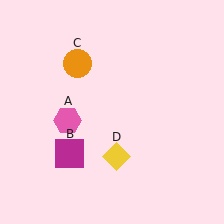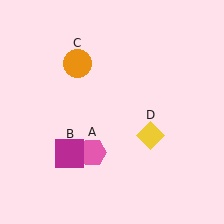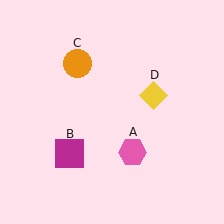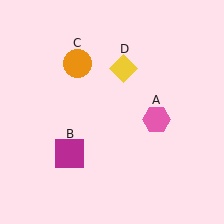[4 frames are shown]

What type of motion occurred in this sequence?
The pink hexagon (object A), yellow diamond (object D) rotated counterclockwise around the center of the scene.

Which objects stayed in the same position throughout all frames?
Magenta square (object B) and orange circle (object C) remained stationary.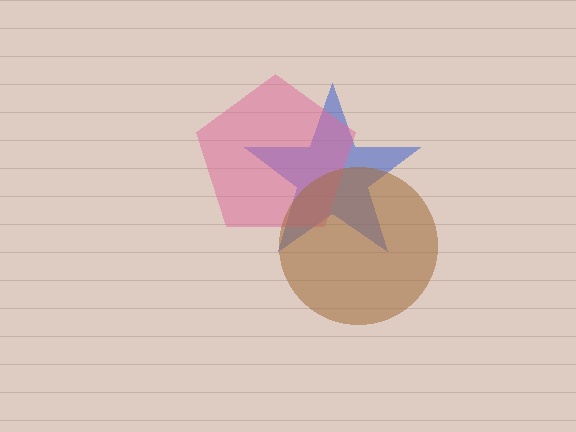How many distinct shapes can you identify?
There are 3 distinct shapes: a blue star, a pink pentagon, a brown circle.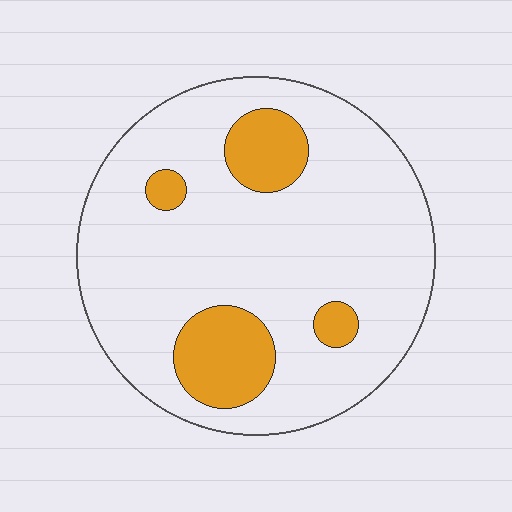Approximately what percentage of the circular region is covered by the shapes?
Approximately 15%.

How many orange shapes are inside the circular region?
4.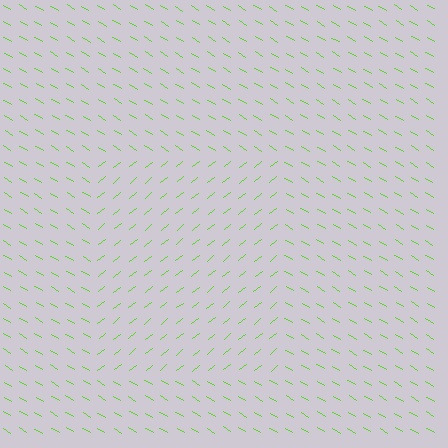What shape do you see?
I see a rectangle.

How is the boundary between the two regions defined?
The boundary is defined purely by a change in line orientation (approximately 69 degrees difference). All lines are the same color and thickness.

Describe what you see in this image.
The image is filled with small lime line segments. A rectangle region in the image has lines oriented differently from the surrounding lines, creating a visible texture boundary.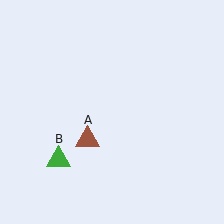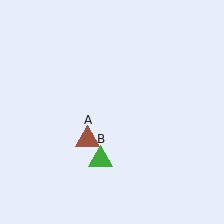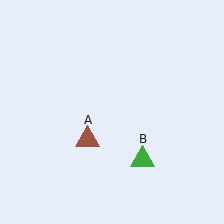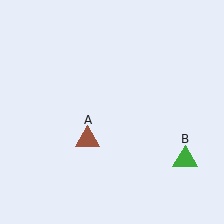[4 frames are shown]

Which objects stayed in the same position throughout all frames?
Brown triangle (object A) remained stationary.